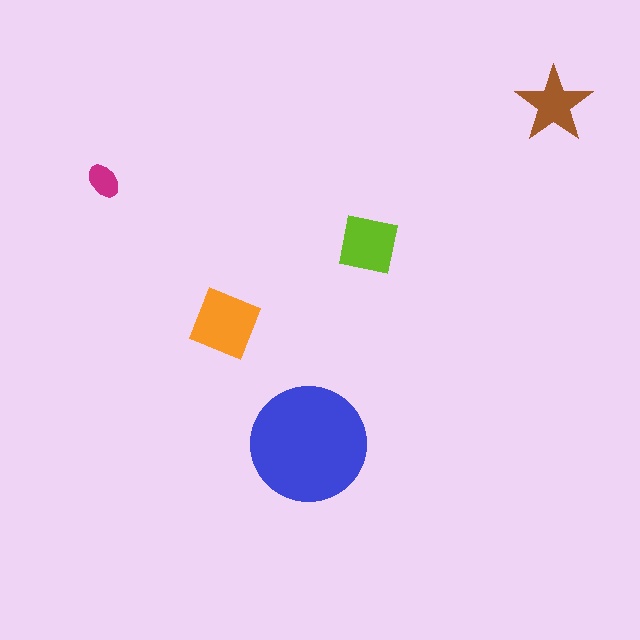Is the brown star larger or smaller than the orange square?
Smaller.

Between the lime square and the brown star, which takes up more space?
The lime square.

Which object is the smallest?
The magenta ellipse.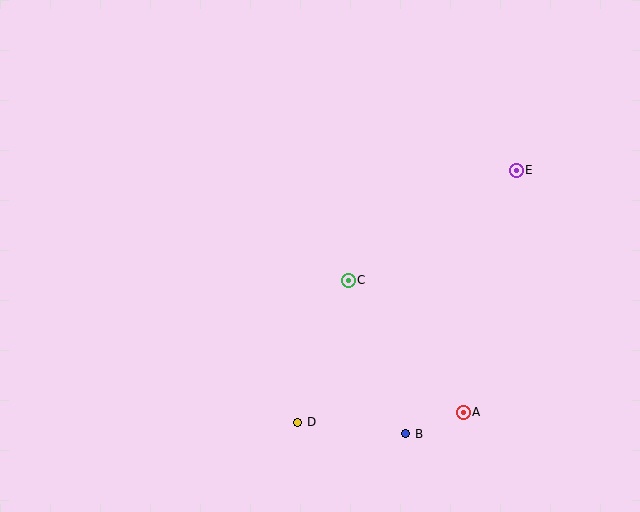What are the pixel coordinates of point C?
Point C is at (348, 280).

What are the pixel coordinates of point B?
Point B is at (406, 434).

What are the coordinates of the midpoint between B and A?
The midpoint between B and A is at (435, 423).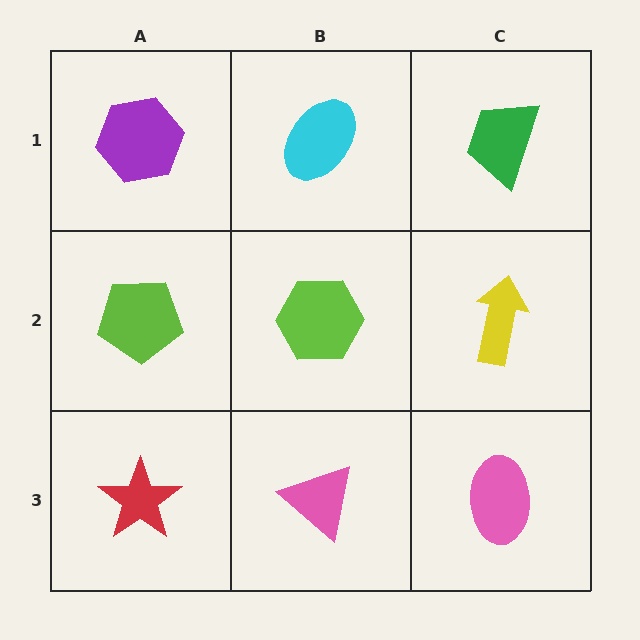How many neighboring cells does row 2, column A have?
3.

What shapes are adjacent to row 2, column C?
A green trapezoid (row 1, column C), a pink ellipse (row 3, column C), a lime hexagon (row 2, column B).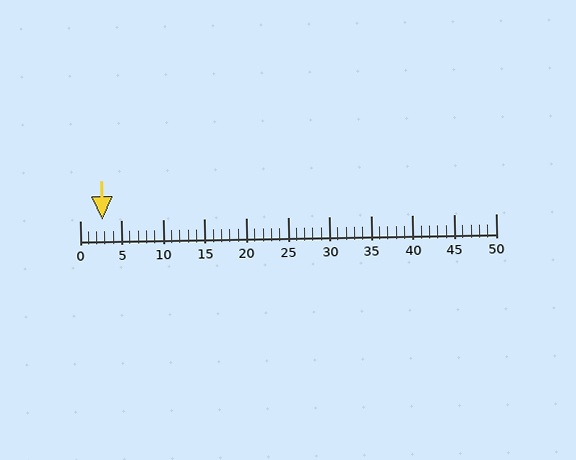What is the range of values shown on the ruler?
The ruler shows values from 0 to 50.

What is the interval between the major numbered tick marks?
The major tick marks are spaced 5 units apart.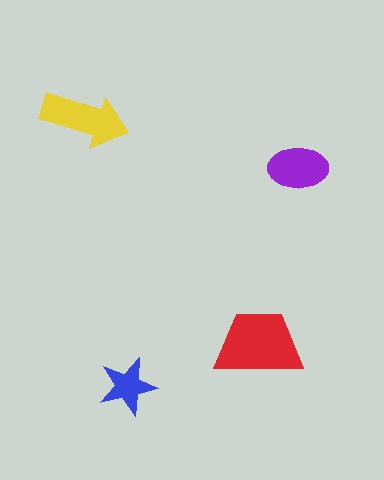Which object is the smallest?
The blue star.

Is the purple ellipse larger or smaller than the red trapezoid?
Smaller.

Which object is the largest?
The red trapezoid.